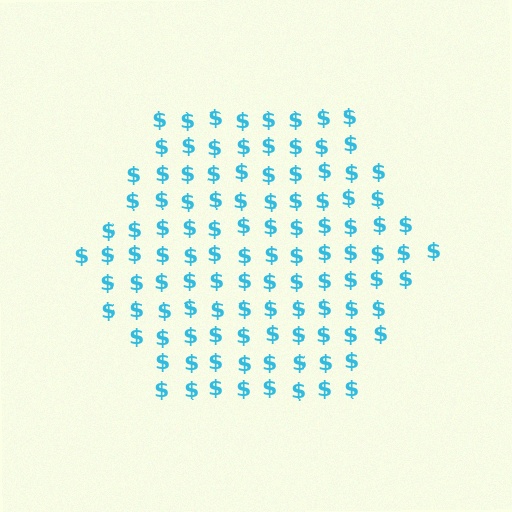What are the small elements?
The small elements are dollar signs.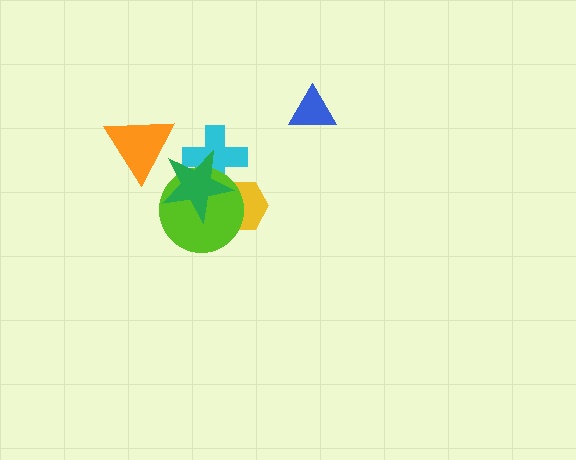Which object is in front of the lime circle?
The green star is in front of the lime circle.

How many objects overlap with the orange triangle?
1 object overlaps with the orange triangle.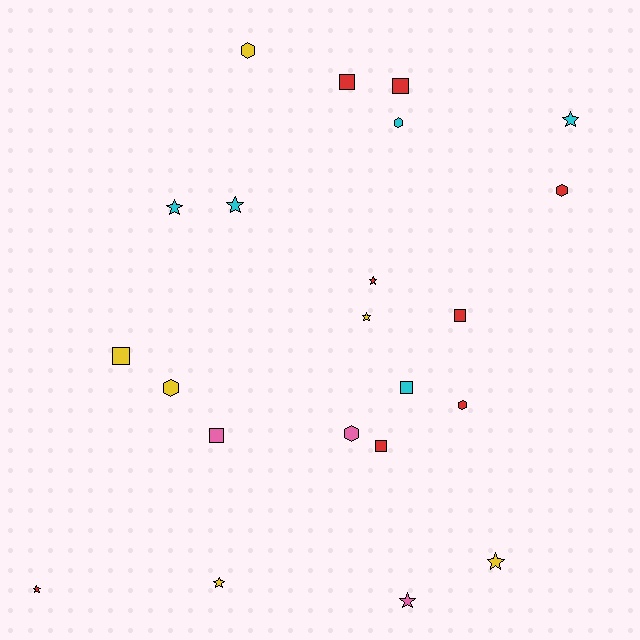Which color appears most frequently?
Red, with 8 objects.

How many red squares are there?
There are 4 red squares.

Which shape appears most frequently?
Star, with 9 objects.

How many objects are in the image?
There are 22 objects.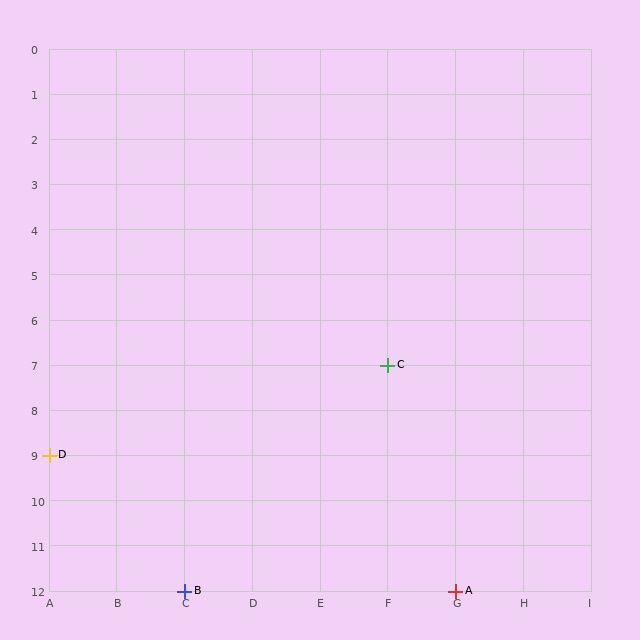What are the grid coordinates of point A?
Point A is at grid coordinates (G, 12).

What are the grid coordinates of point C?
Point C is at grid coordinates (F, 7).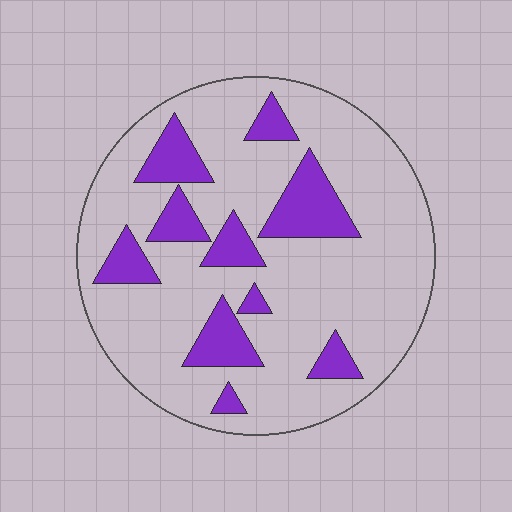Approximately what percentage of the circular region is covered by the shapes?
Approximately 20%.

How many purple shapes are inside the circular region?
10.